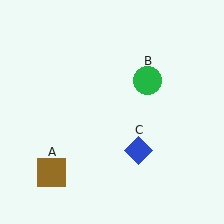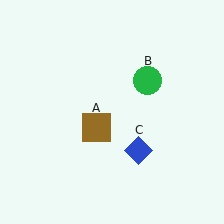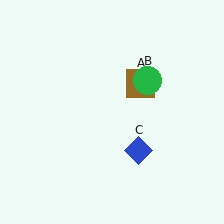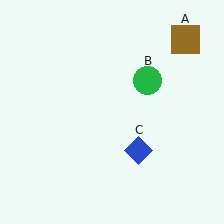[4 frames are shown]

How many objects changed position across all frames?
1 object changed position: brown square (object A).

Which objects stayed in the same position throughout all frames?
Green circle (object B) and blue diamond (object C) remained stationary.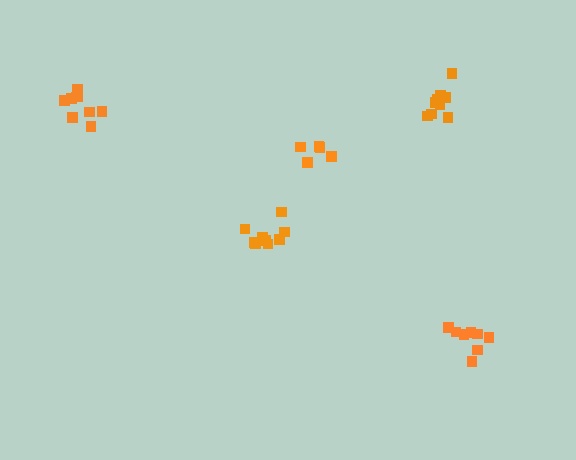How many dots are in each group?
Group 1: 9 dots, Group 2: 9 dots, Group 3: 5 dots, Group 4: 10 dots, Group 5: 8 dots (41 total).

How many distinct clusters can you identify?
There are 5 distinct clusters.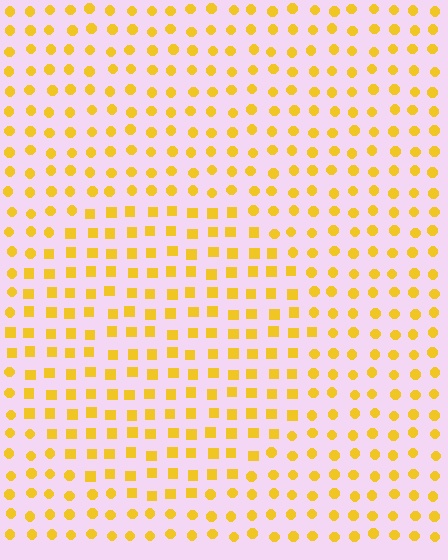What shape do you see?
I see a circle.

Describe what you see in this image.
The image is filled with small yellow elements arranged in a uniform grid. A circle-shaped region contains squares, while the surrounding area contains circles. The boundary is defined purely by the change in element shape.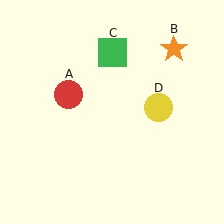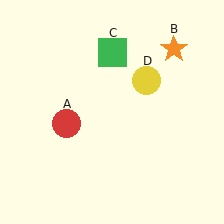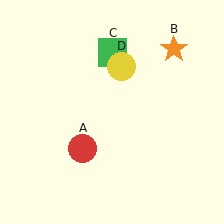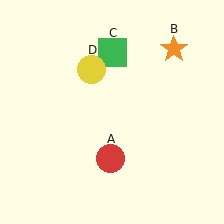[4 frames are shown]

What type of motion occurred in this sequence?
The red circle (object A), yellow circle (object D) rotated counterclockwise around the center of the scene.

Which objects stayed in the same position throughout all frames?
Orange star (object B) and green square (object C) remained stationary.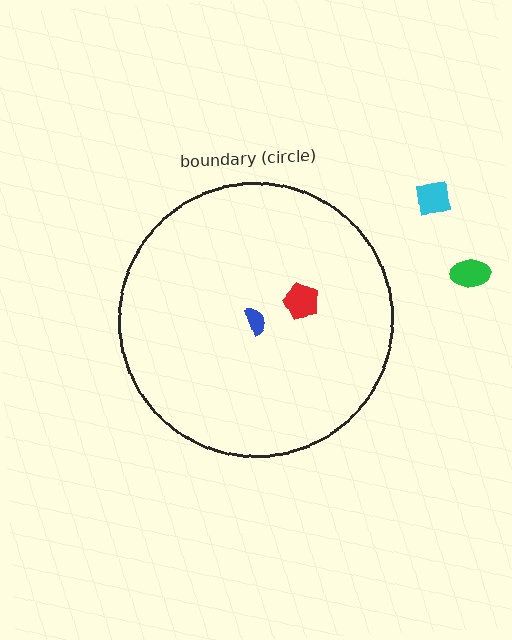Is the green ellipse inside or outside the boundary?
Outside.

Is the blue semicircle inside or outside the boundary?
Inside.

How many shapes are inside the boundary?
2 inside, 2 outside.